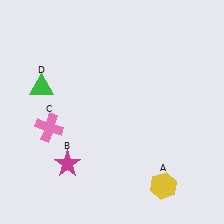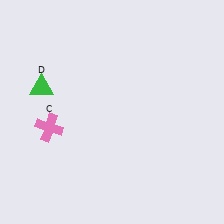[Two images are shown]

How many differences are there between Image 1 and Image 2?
There are 2 differences between the two images.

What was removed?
The yellow hexagon (A), the magenta star (B) were removed in Image 2.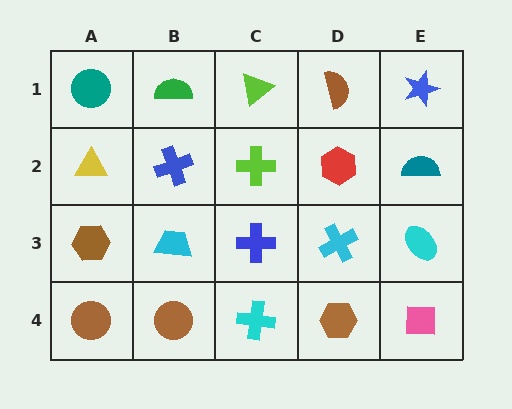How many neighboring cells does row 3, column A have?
3.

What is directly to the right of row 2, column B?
A lime cross.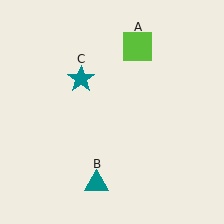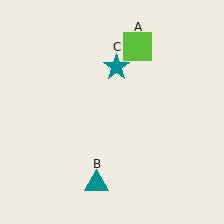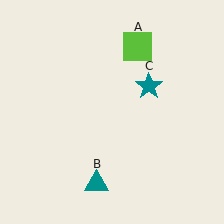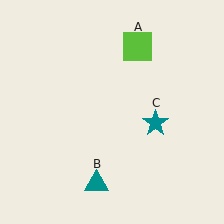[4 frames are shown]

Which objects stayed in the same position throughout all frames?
Lime square (object A) and teal triangle (object B) remained stationary.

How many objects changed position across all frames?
1 object changed position: teal star (object C).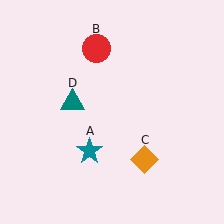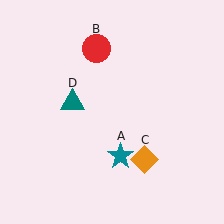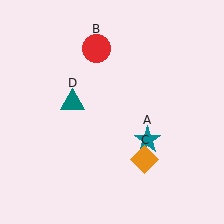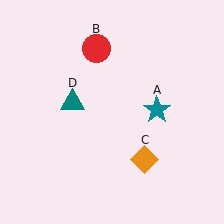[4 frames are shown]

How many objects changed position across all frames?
1 object changed position: teal star (object A).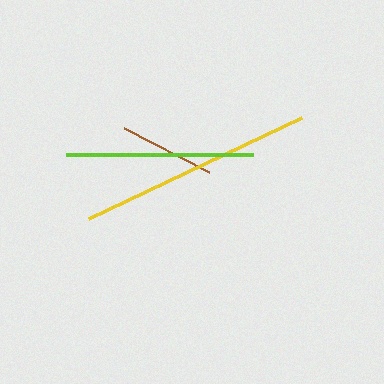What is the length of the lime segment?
The lime segment is approximately 187 pixels long.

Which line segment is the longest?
The yellow line is the longest at approximately 235 pixels.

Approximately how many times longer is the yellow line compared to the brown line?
The yellow line is approximately 2.5 times the length of the brown line.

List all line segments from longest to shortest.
From longest to shortest: yellow, lime, brown.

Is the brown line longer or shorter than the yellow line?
The yellow line is longer than the brown line.